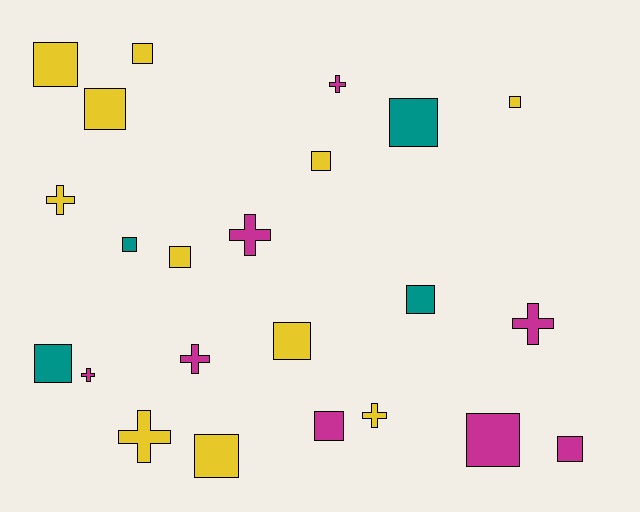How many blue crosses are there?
There are no blue crosses.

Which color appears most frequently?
Yellow, with 11 objects.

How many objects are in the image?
There are 23 objects.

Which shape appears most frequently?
Square, with 15 objects.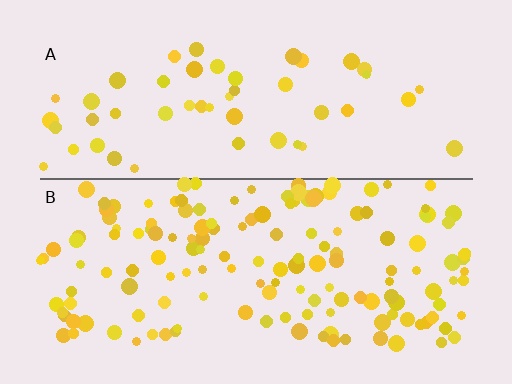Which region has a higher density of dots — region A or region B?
B (the bottom).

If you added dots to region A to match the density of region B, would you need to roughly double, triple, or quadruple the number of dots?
Approximately triple.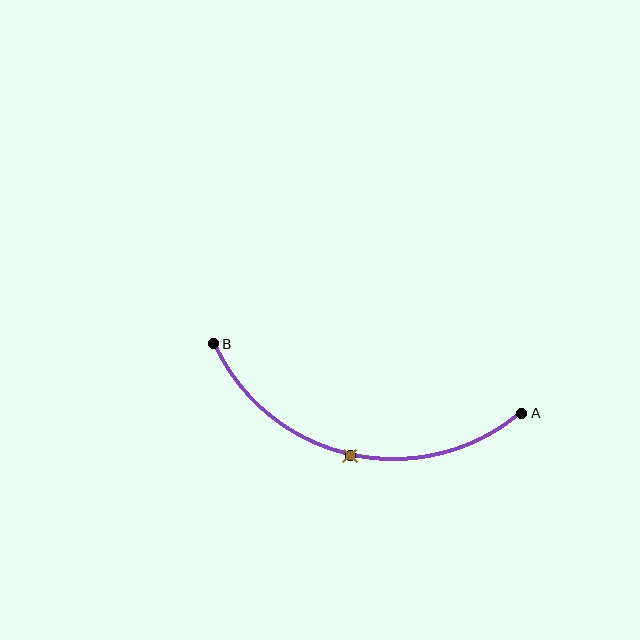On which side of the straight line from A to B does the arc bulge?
The arc bulges below the straight line connecting A and B.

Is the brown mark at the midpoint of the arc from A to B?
Yes. The brown mark lies on the arc at equal arc-length from both A and B — it is the arc midpoint.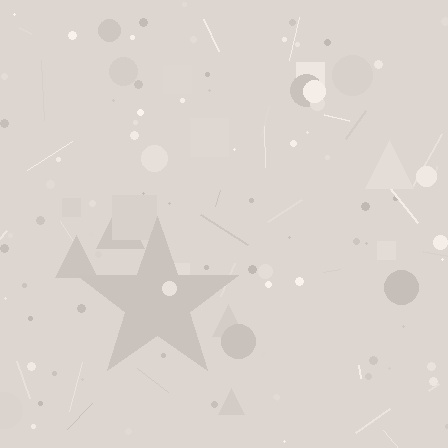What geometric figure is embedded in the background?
A star is embedded in the background.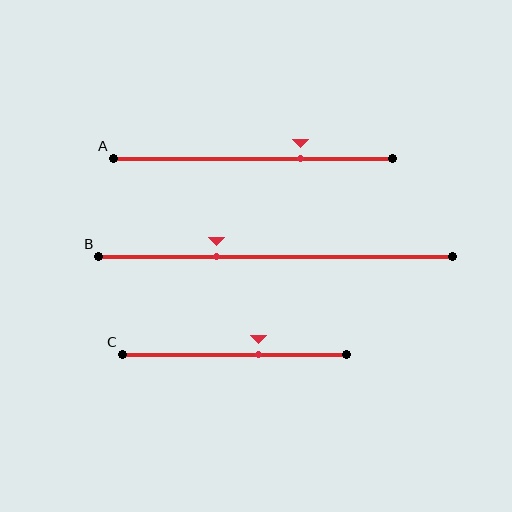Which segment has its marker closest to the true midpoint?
Segment C has its marker closest to the true midpoint.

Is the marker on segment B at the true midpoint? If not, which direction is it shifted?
No, the marker on segment B is shifted to the left by about 17% of the segment length.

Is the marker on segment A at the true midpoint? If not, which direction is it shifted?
No, the marker on segment A is shifted to the right by about 17% of the segment length.